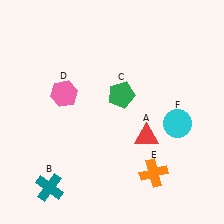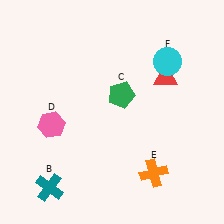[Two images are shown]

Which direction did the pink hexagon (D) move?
The pink hexagon (D) moved down.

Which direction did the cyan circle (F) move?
The cyan circle (F) moved up.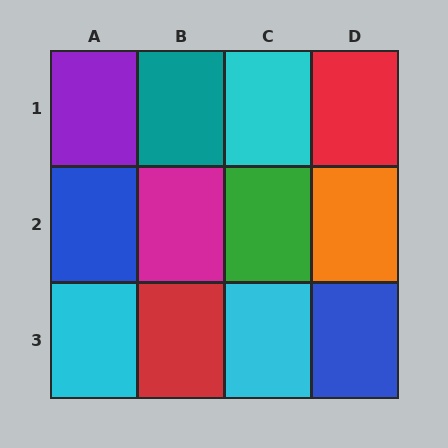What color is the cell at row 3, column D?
Blue.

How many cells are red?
2 cells are red.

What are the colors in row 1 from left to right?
Purple, teal, cyan, red.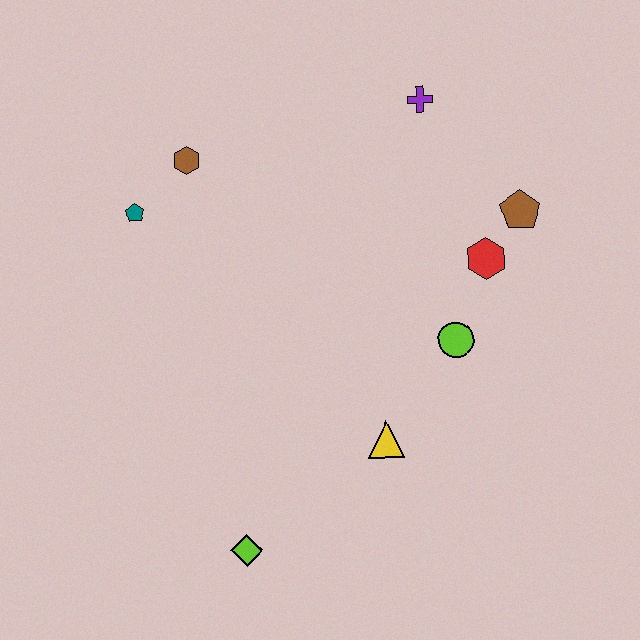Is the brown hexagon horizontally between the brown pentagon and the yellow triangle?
No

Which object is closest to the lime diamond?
The yellow triangle is closest to the lime diamond.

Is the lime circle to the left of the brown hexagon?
No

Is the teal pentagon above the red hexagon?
Yes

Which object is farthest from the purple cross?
The lime diamond is farthest from the purple cross.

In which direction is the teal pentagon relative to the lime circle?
The teal pentagon is to the left of the lime circle.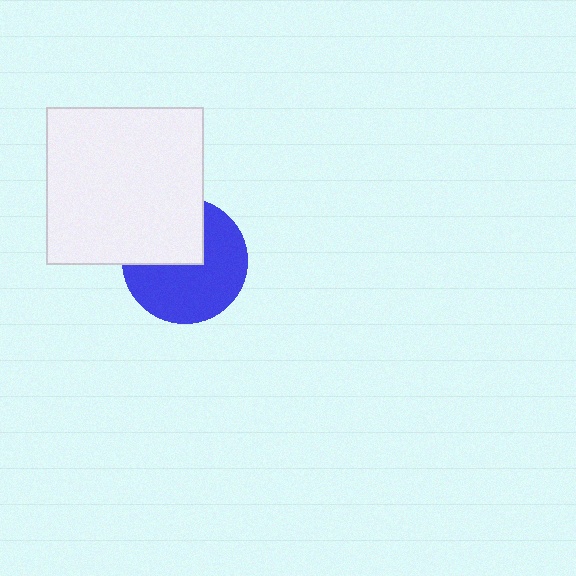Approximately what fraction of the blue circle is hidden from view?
Roughly 37% of the blue circle is hidden behind the white square.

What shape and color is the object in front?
The object in front is a white square.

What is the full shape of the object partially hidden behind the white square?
The partially hidden object is a blue circle.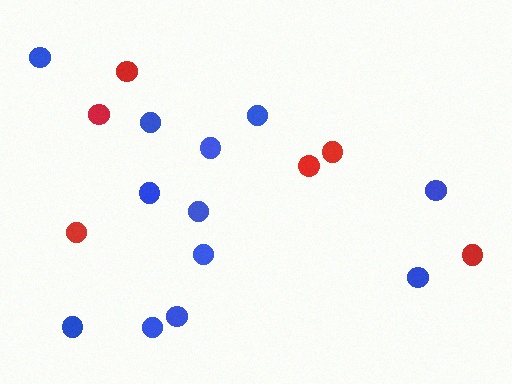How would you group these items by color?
There are 2 groups: one group of blue circles (12) and one group of red circles (6).